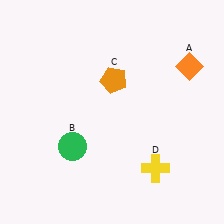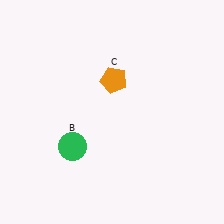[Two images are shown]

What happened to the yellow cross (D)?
The yellow cross (D) was removed in Image 2. It was in the bottom-right area of Image 1.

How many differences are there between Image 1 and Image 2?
There are 2 differences between the two images.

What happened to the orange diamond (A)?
The orange diamond (A) was removed in Image 2. It was in the top-right area of Image 1.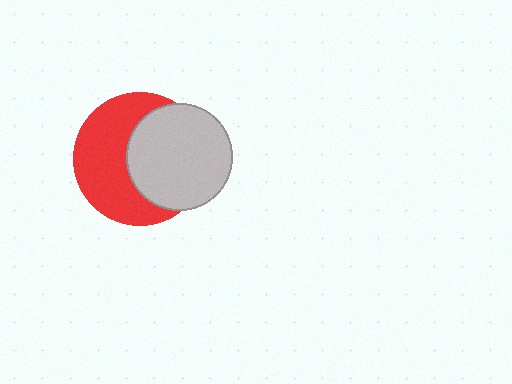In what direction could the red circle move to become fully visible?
The red circle could move left. That would shift it out from behind the light gray circle entirely.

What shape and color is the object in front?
The object in front is a light gray circle.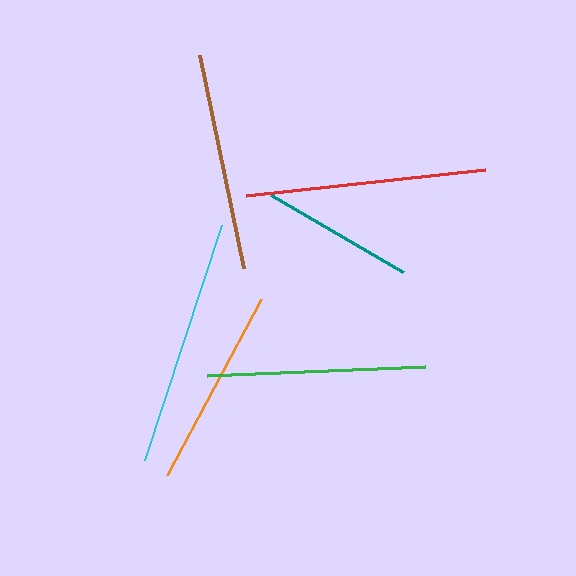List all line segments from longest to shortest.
From longest to shortest: cyan, red, green, brown, orange, teal.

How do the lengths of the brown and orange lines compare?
The brown and orange lines are approximately the same length.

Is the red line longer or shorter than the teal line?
The red line is longer than the teal line.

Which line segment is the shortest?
The teal line is the shortest at approximately 153 pixels.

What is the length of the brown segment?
The brown segment is approximately 217 pixels long.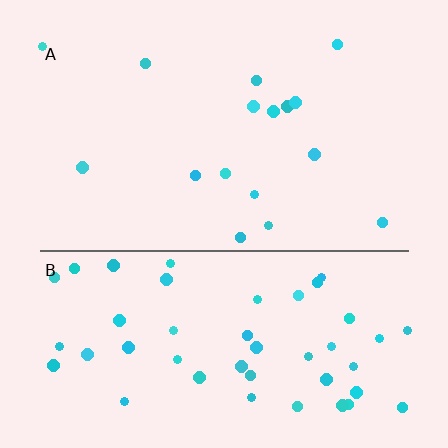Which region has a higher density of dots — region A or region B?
B (the bottom).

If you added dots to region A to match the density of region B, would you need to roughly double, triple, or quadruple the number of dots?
Approximately triple.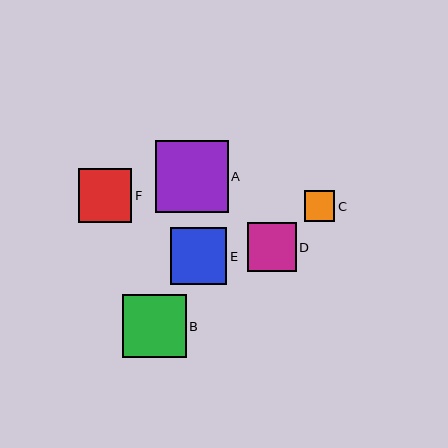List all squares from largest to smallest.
From largest to smallest: A, B, E, F, D, C.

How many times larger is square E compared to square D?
Square E is approximately 1.2 times the size of square D.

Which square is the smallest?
Square C is the smallest with a size of approximately 31 pixels.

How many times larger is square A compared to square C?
Square A is approximately 2.4 times the size of square C.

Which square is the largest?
Square A is the largest with a size of approximately 72 pixels.